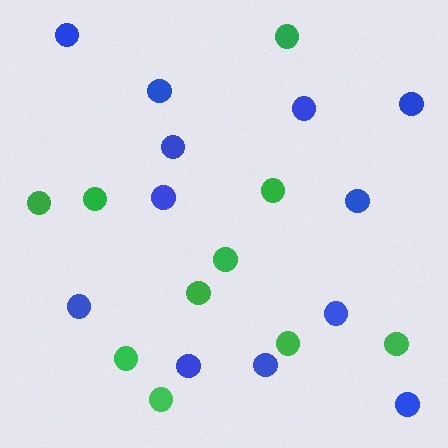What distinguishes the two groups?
There are 2 groups: one group of blue circles (12) and one group of green circles (10).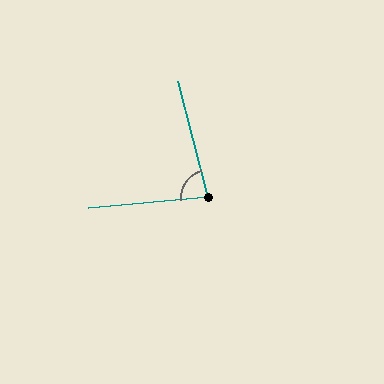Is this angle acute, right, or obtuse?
It is acute.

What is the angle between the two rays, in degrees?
Approximately 81 degrees.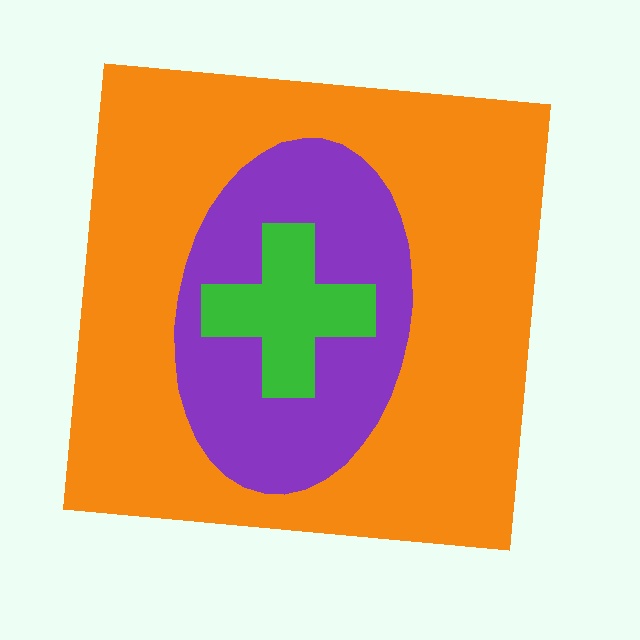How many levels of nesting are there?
3.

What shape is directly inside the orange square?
The purple ellipse.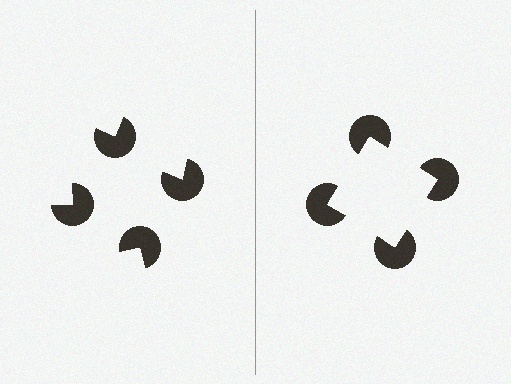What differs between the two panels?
The pac-man discs are positioned identically on both sides; only the wedge orientations differ. On the right they align to a square; on the left they are misaligned.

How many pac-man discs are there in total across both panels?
8 — 4 on each side.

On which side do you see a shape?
An illusory square appears on the right side. On the left side the wedge cuts are rotated, so no coherent shape forms.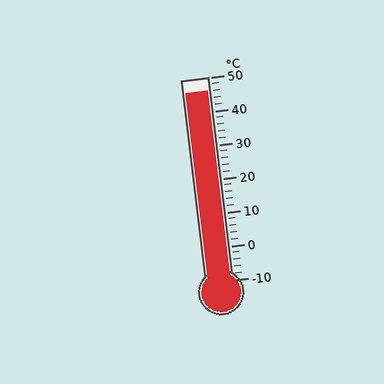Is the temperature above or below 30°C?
The temperature is above 30°C.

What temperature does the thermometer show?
The thermometer shows approximately 46°C.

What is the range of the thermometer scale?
The thermometer scale ranges from -10°C to 50°C.